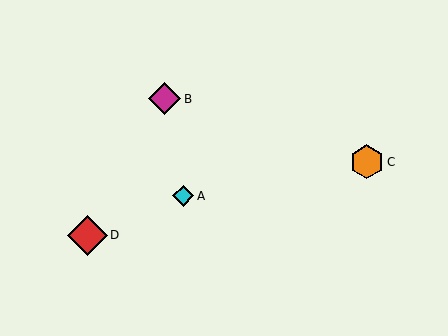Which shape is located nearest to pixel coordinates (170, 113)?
The magenta diamond (labeled B) at (165, 99) is nearest to that location.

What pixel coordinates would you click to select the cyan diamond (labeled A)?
Click at (183, 196) to select the cyan diamond A.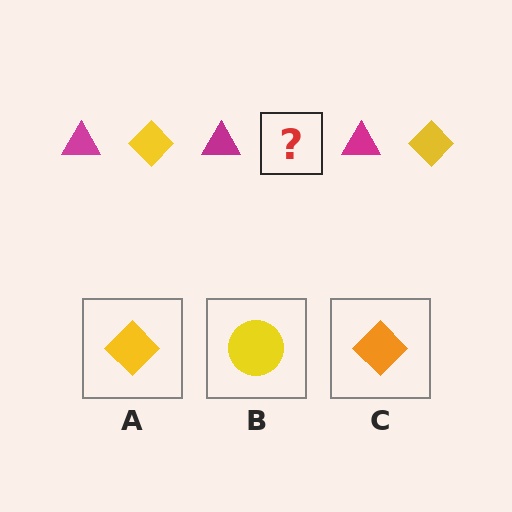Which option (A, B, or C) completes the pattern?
A.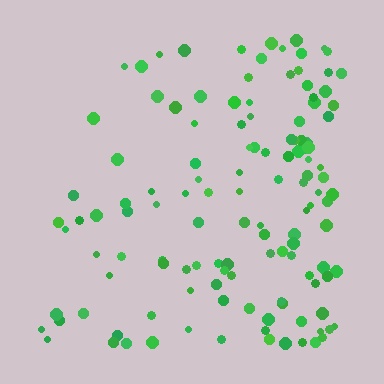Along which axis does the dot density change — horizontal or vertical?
Horizontal.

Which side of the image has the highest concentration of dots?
The right.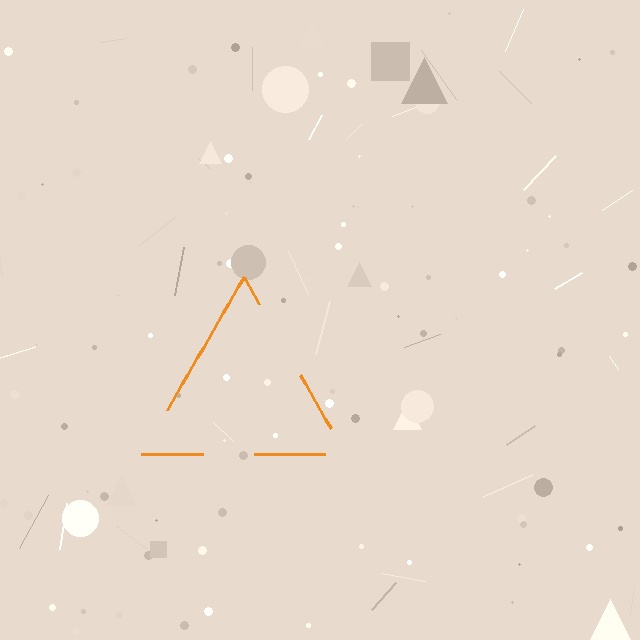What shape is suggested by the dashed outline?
The dashed outline suggests a triangle.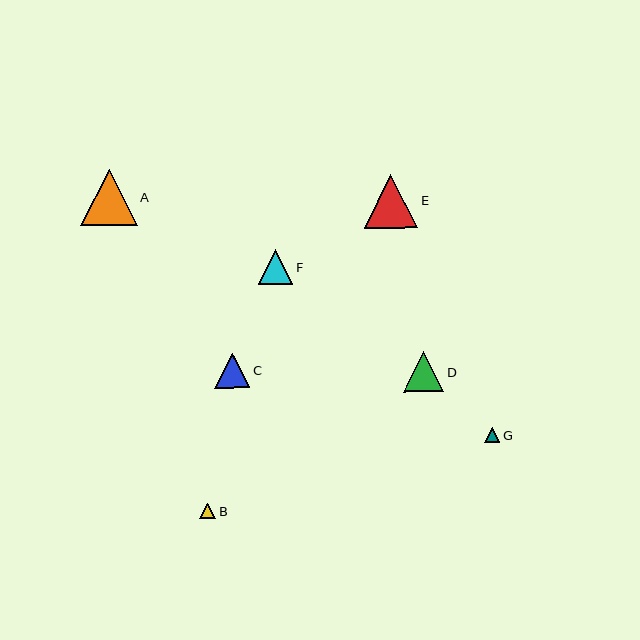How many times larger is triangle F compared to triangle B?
Triangle F is approximately 2.2 times the size of triangle B.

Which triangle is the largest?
Triangle A is the largest with a size of approximately 57 pixels.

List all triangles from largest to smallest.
From largest to smallest: A, E, D, C, F, B, G.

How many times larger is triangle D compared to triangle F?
Triangle D is approximately 1.2 times the size of triangle F.